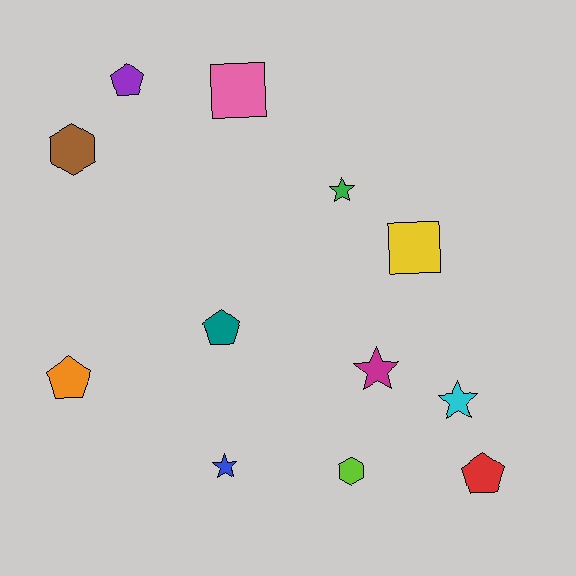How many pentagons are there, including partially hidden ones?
There are 4 pentagons.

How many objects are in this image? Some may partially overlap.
There are 12 objects.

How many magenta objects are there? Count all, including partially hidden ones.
There is 1 magenta object.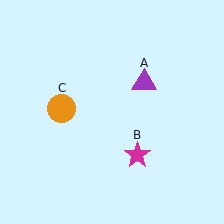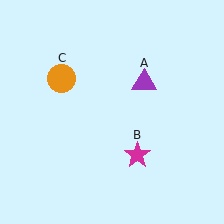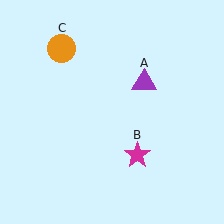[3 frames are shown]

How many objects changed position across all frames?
1 object changed position: orange circle (object C).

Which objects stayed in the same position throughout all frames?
Purple triangle (object A) and magenta star (object B) remained stationary.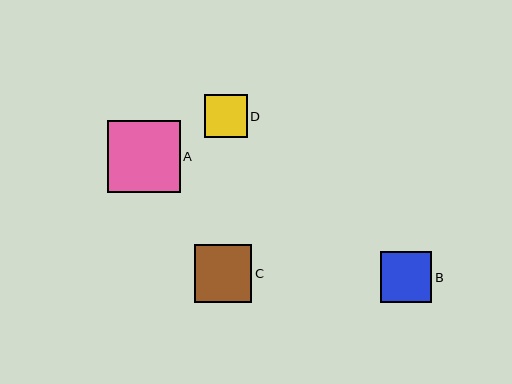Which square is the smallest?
Square D is the smallest with a size of approximately 42 pixels.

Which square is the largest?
Square A is the largest with a size of approximately 73 pixels.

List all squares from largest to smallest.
From largest to smallest: A, C, B, D.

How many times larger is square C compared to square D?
Square C is approximately 1.4 times the size of square D.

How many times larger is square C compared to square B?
Square C is approximately 1.1 times the size of square B.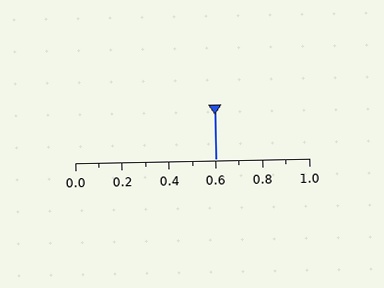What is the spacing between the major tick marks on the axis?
The major ticks are spaced 0.2 apart.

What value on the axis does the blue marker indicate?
The marker indicates approximately 0.6.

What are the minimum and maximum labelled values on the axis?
The axis runs from 0.0 to 1.0.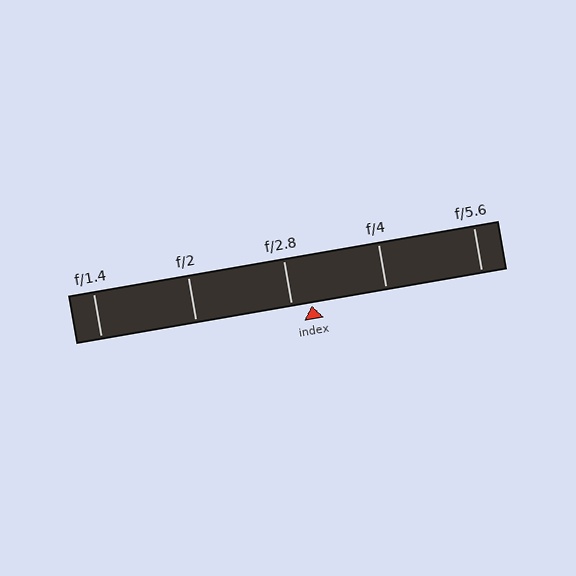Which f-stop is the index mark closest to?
The index mark is closest to f/2.8.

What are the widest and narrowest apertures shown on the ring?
The widest aperture shown is f/1.4 and the narrowest is f/5.6.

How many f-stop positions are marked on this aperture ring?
There are 5 f-stop positions marked.